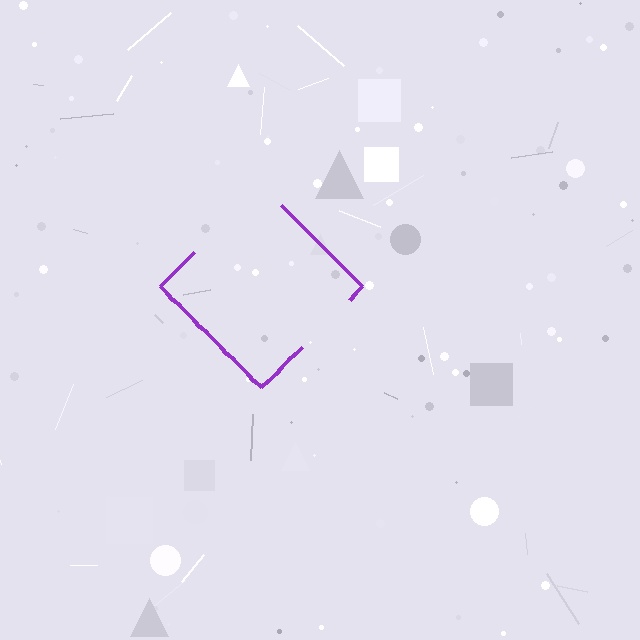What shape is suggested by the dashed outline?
The dashed outline suggests a diamond.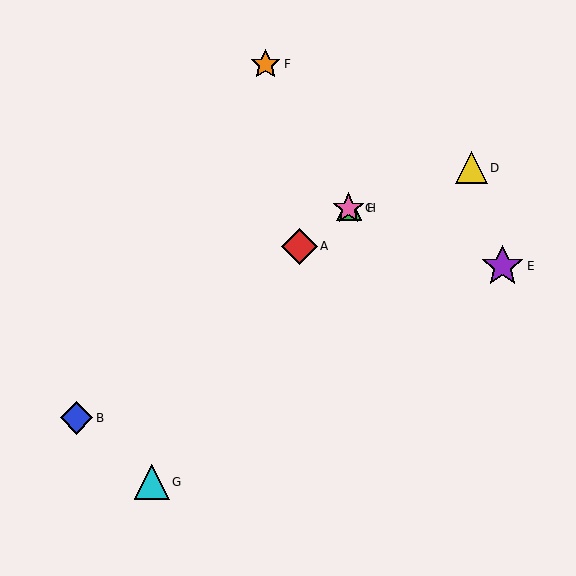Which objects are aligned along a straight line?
Objects A, B, C, H are aligned along a straight line.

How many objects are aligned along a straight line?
4 objects (A, B, C, H) are aligned along a straight line.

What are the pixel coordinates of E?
Object E is at (502, 266).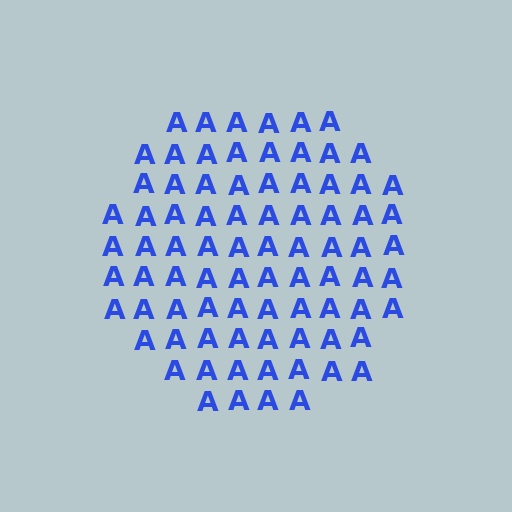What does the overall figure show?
The overall figure shows a circle.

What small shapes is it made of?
It is made of small letter A's.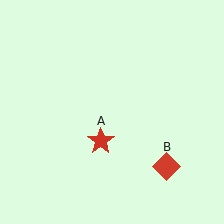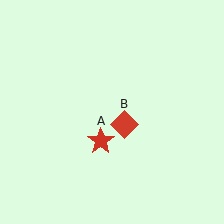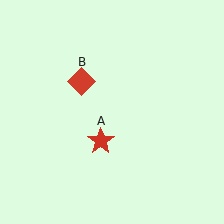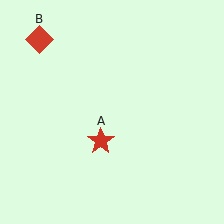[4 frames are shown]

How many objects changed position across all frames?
1 object changed position: red diamond (object B).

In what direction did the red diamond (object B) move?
The red diamond (object B) moved up and to the left.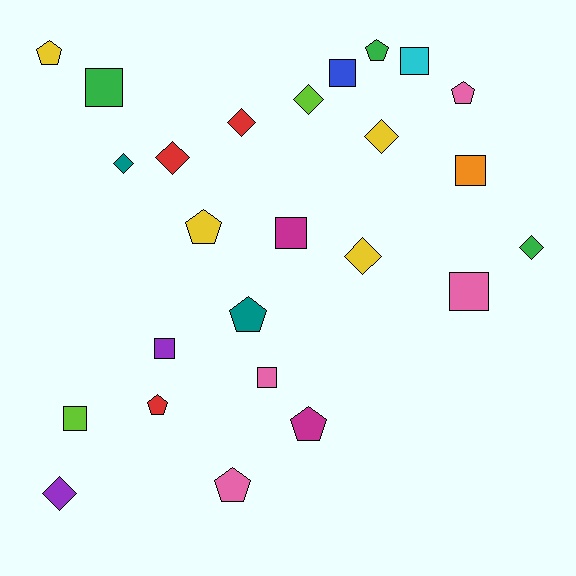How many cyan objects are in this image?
There is 1 cyan object.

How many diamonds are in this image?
There are 8 diamonds.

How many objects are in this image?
There are 25 objects.